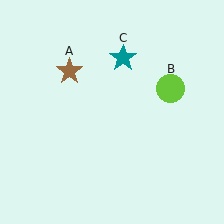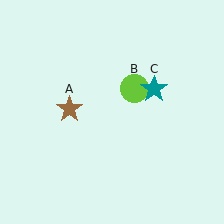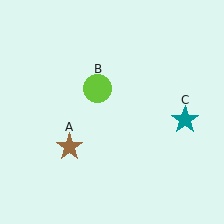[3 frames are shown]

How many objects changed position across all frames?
3 objects changed position: brown star (object A), lime circle (object B), teal star (object C).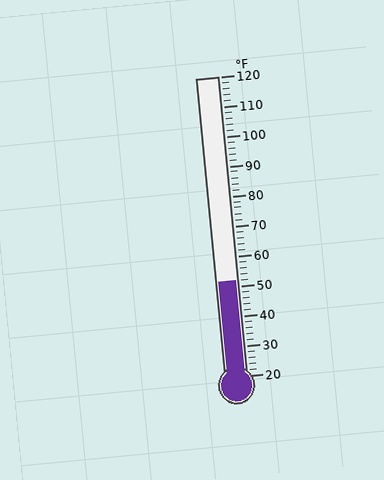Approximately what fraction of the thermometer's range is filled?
The thermometer is filled to approximately 30% of its range.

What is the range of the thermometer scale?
The thermometer scale ranges from 20°F to 120°F.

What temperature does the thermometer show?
The thermometer shows approximately 52°F.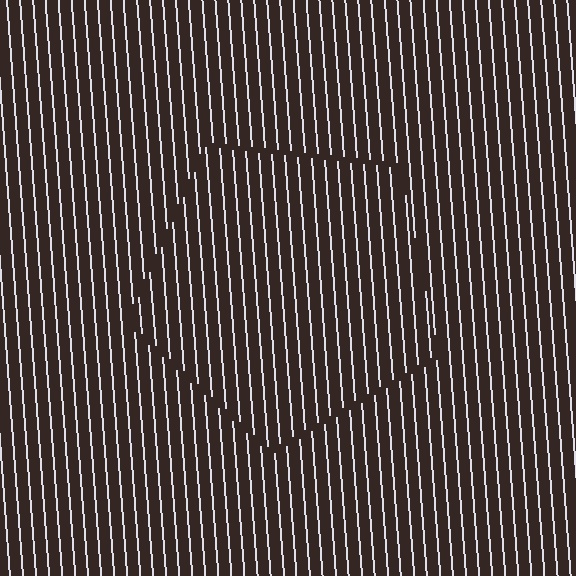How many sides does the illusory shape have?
5 sides — the line-ends trace a pentagon.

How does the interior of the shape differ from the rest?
The interior of the shape contains the same grating, shifted by half a period — the contour is defined by the phase discontinuity where line-ends from the inner and outer gratings abut.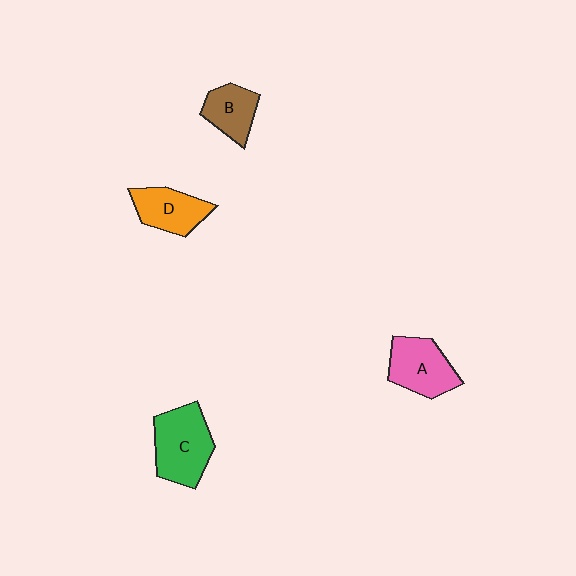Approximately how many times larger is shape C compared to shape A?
Approximately 1.2 times.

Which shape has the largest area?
Shape C (green).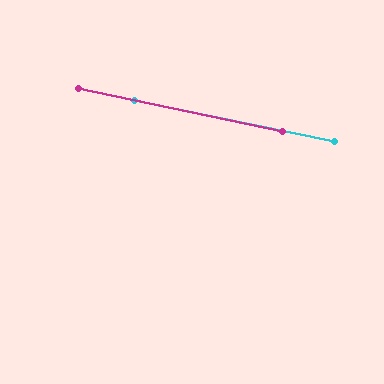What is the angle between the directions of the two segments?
Approximately 0 degrees.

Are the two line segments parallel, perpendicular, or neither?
Parallel — their directions differ by only 0.2°.